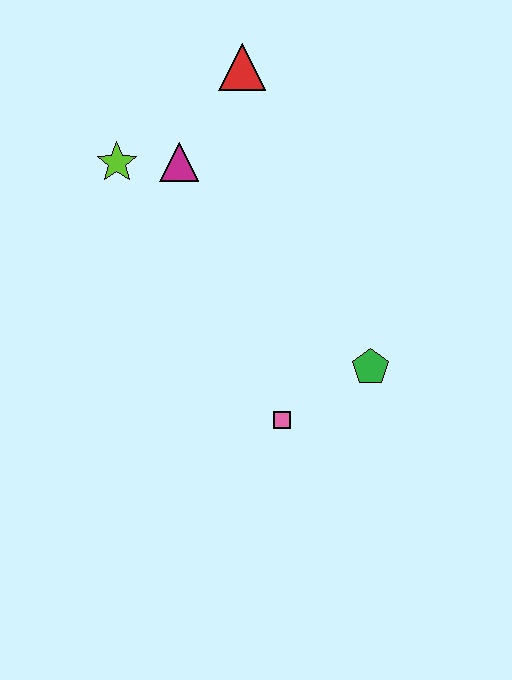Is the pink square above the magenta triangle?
No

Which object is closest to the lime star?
The magenta triangle is closest to the lime star.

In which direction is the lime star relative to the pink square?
The lime star is above the pink square.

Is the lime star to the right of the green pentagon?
No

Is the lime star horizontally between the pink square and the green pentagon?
No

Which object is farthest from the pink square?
The red triangle is farthest from the pink square.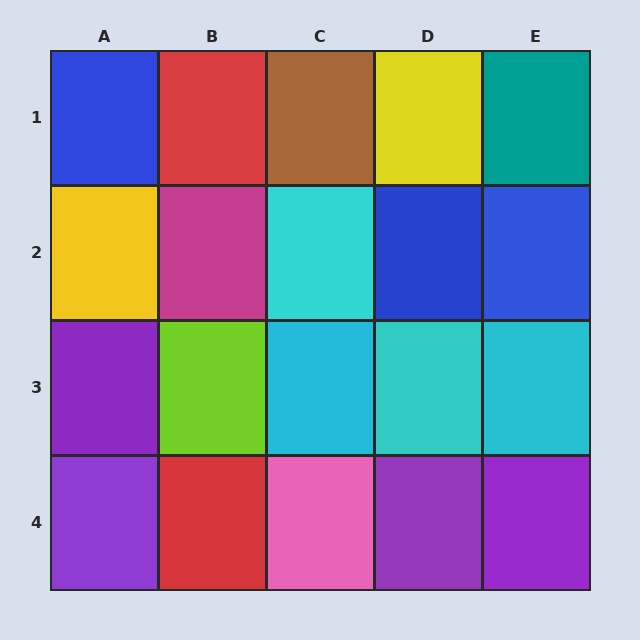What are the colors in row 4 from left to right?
Purple, red, pink, purple, purple.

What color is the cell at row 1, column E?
Teal.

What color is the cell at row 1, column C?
Brown.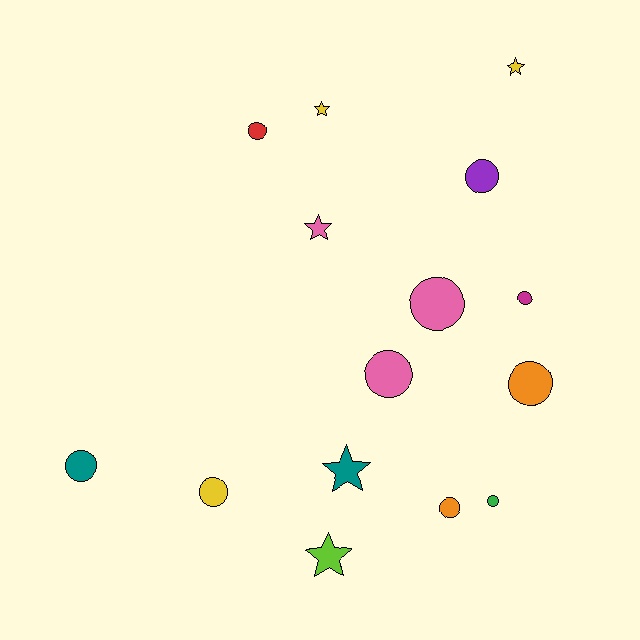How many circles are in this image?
There are 10 circles.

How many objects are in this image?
There are 15 objects.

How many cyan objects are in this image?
There are no cyan objects.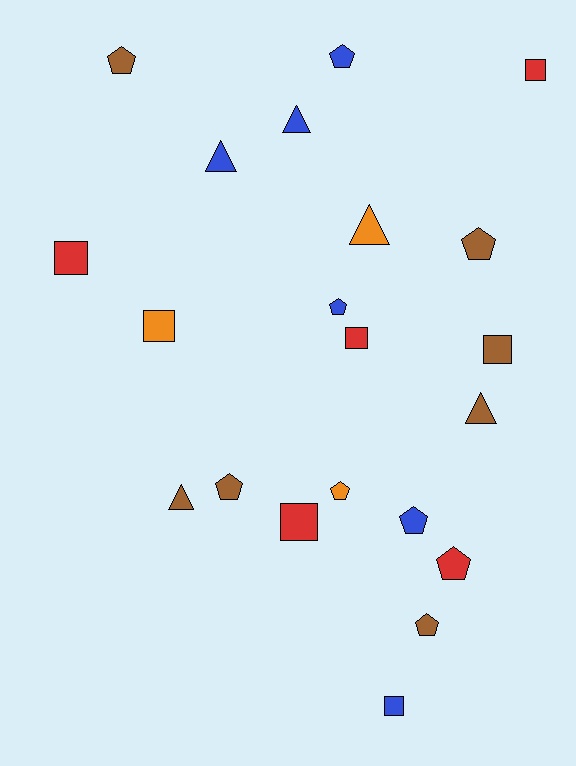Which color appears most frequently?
Brown, with 7 objects.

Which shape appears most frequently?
Pentagon, with 9 objects.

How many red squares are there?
There are 4 red squares.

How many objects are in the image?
There are 21 objects.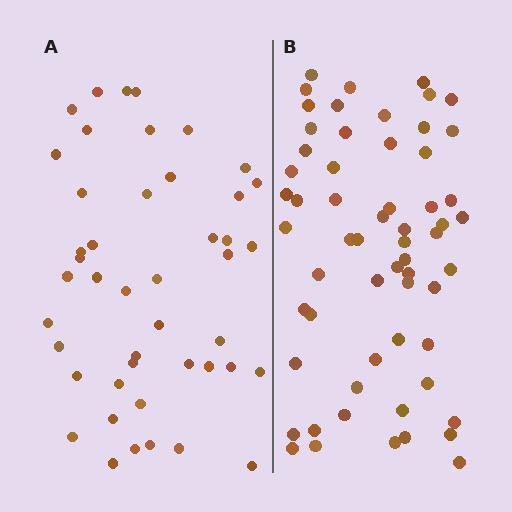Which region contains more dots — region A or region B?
Region B (the right region) has more dots.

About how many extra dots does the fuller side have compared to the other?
Region B has approximately 15 more dots than region A.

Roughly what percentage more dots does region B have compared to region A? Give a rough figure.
About 35% more.